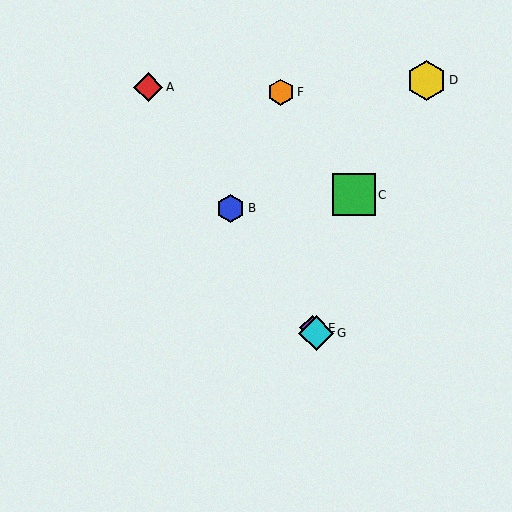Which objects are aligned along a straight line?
Objects A, B, E, G are aligned along a straight line.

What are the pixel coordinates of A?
Object A is at (148, 87).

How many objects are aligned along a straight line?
4 objects (A, B, E, G) are aligned along a straight line.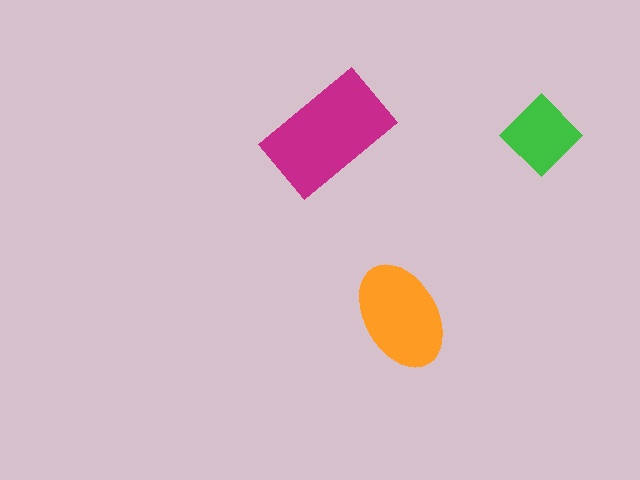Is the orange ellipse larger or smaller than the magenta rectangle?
Smaller.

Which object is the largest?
The magenta rectangle.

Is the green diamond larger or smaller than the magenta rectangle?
Smaller.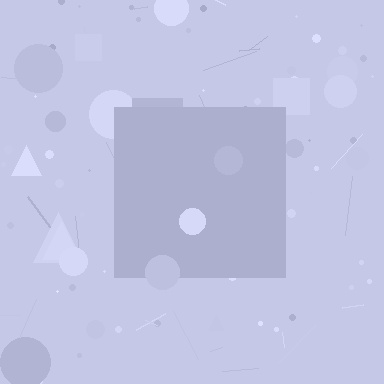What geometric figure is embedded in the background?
A square is embedded in the background.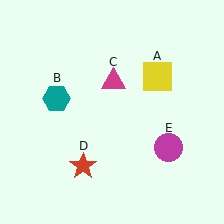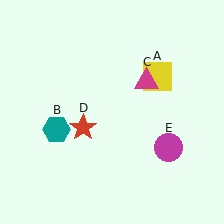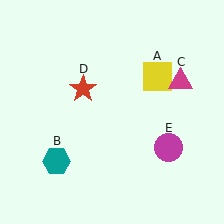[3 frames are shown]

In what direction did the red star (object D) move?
The red star (object D) moved up.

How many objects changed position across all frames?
3 objects changed position: teal hexagon (object B), magenta triangle (object C), red star (object D).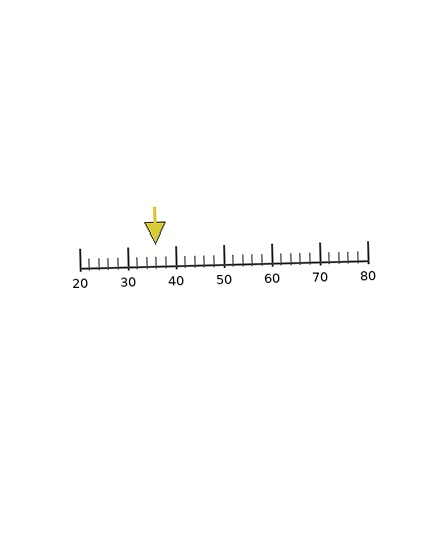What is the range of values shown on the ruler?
The ruler shows values from 20 to 80.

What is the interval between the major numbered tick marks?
The major tick marks are spaced 10 units apart.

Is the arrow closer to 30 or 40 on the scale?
The arrow is closer to 40.